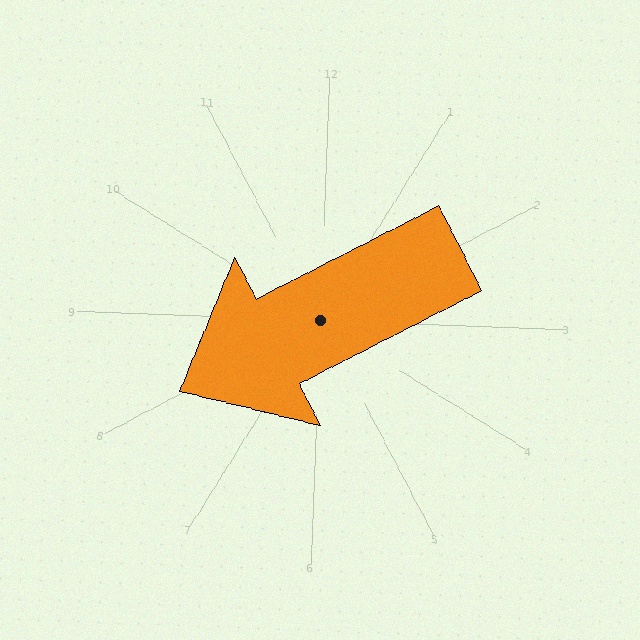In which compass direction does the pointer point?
Southwest.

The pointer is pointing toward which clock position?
Roughly 8 o'clock.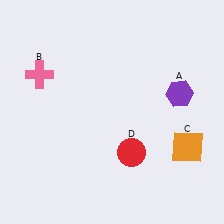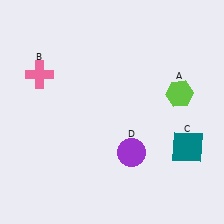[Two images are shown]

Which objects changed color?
A changed from purple to lime. C changed from orange to teal. D changed from red to purple.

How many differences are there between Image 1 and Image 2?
There are 3 differences between the two images.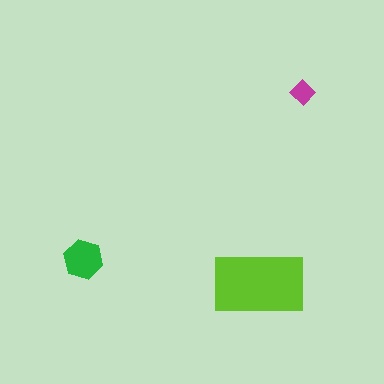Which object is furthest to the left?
The green hexagon is leftmost.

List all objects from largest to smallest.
The lime rectangle, the green hexagon, the magenta diamond.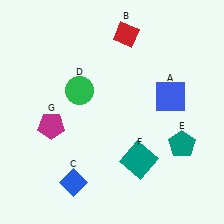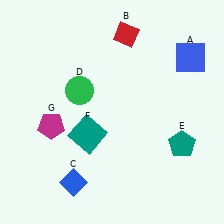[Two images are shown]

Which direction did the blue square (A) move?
The blue square (A) moved up.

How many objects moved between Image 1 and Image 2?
2 objects moved between the two images.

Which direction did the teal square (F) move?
The teal square (F) moved left.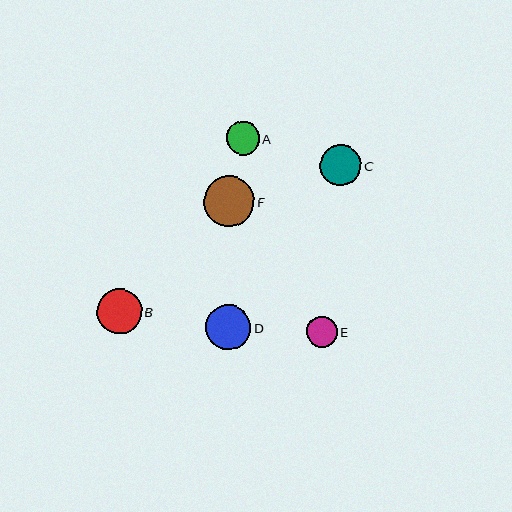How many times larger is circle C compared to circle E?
Circle C is approximately 1.3 times the size of circle E.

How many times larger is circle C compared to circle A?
Circle C is approximately 1.2 times the size of circle A.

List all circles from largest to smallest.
From largest to smallest: F, D, B, C, A, E.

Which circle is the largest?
Circle F is the largest with a size of approximately 50 pixels.